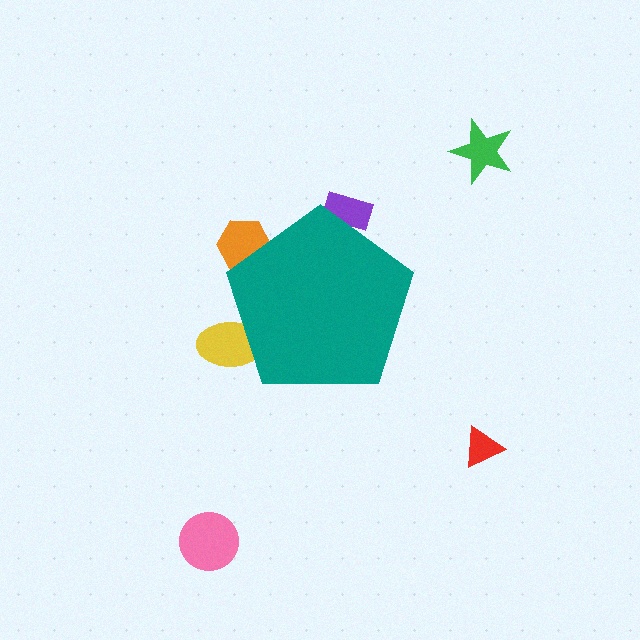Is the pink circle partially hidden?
No, the pink circle is fully visible.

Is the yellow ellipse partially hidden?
Yes, the yellow ellipse is partially hidden behind the teal pentagon.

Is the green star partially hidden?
No, the green star is fully visible.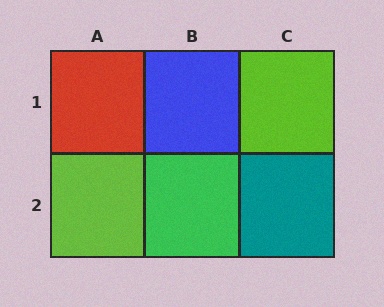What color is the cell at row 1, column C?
Lime.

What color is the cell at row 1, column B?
Blue.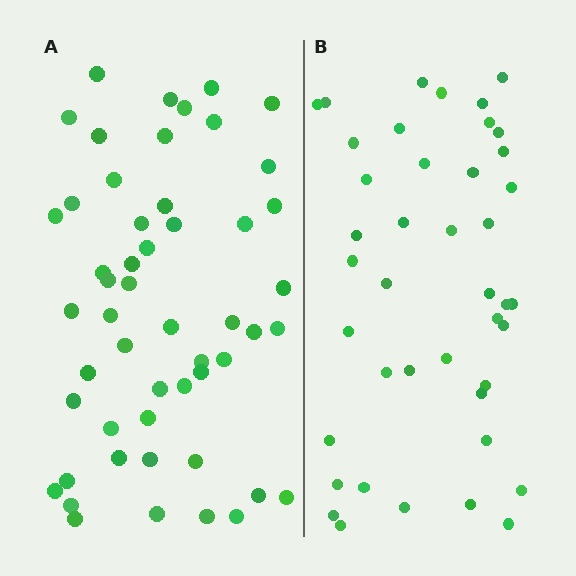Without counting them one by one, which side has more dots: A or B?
Region A (the left region) has more dots.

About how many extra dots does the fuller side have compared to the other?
Region A has roughly 10 or so more dots than region B.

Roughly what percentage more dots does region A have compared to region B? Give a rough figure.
About 25% more.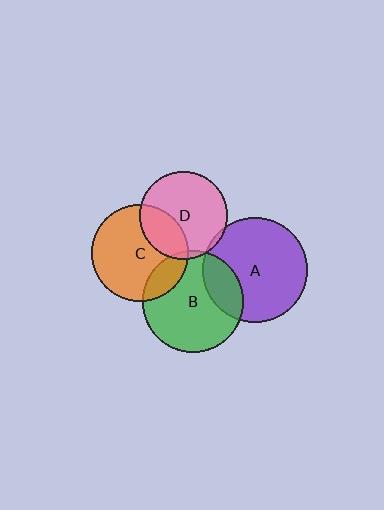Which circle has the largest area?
Circle A (purple).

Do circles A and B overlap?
Yes.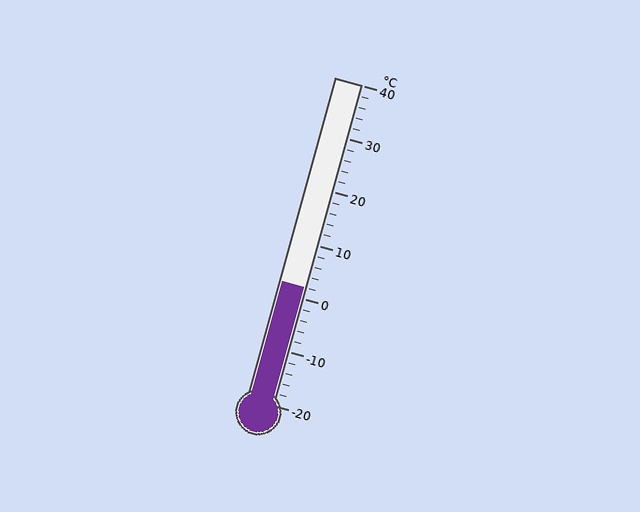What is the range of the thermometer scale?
The thermometer scale ranges from -20°C to 40°C.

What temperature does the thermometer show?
The thermometer shows approximately 2°C.